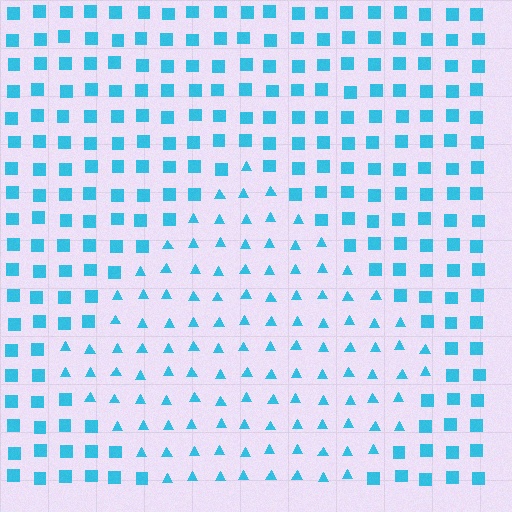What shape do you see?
I see a diamond.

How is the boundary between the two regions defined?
The boundary is defined by a change in element shape: triangles inside vs. squares outside. All elements share the same color and spacing.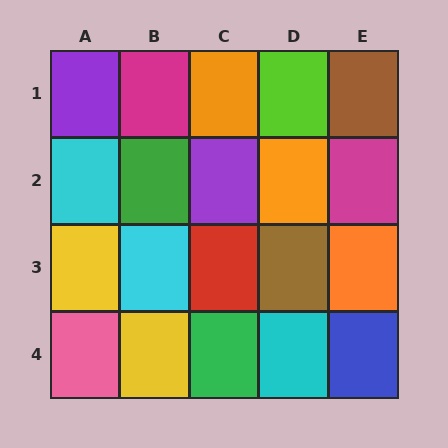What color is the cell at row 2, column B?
Green.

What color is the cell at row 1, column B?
Magenta.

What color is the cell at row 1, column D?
Lime.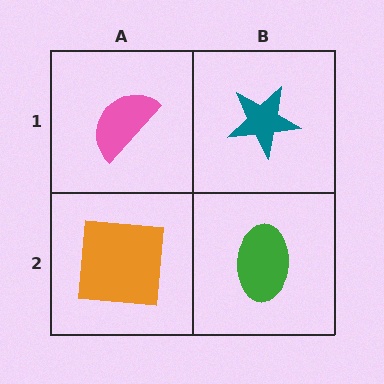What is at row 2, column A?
An orange square.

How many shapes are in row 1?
2 shapes.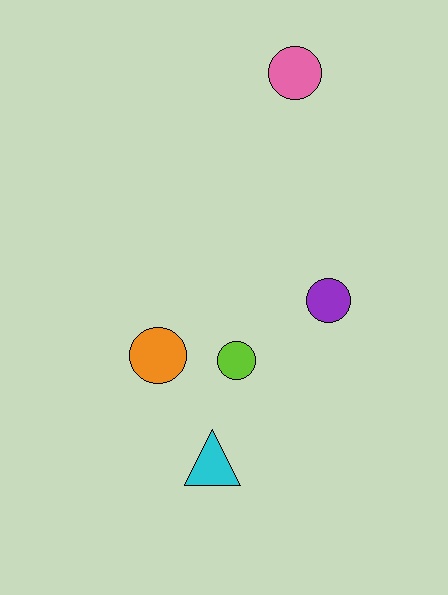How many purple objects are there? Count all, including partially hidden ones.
There is 1 purple object.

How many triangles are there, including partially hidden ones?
There is 1 triangle.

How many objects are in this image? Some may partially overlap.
There are 5 objects.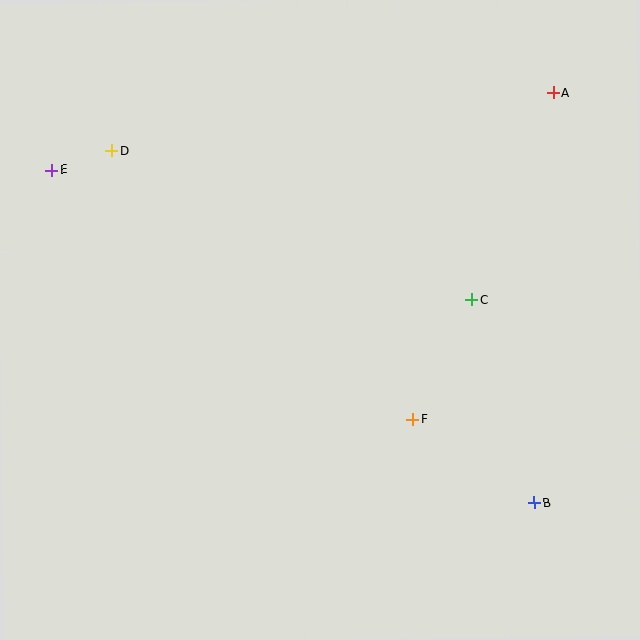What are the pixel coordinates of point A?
Point A is at (553, 93).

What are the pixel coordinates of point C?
Point C is at (471, 300).